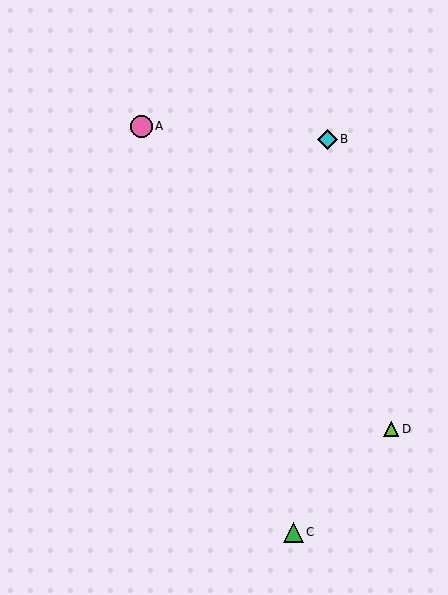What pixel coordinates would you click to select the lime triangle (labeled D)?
Click at (391, 429) to select the lime triangle D.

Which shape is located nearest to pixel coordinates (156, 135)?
The pink circle (labeled A) at (141, 126) is nearest to that location.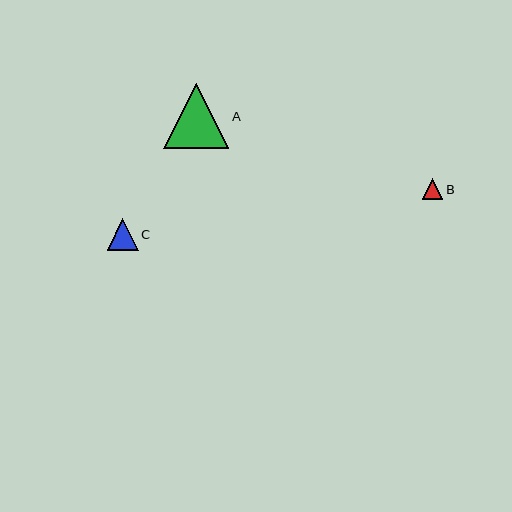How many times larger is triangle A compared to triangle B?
Triangle A is approximately 3.2 times the size of triangle B.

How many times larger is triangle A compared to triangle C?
Triangle A is approximately 2.1 times the size of triangle C.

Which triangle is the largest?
Triangle A is the largest with a size of approximately 65 pixels.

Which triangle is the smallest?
Triangle B is the smallest with a size of approximately 20 pixels.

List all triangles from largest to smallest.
From largest to smallest: A, C, B.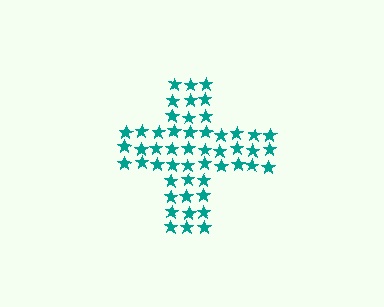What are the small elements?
The small elements are stars.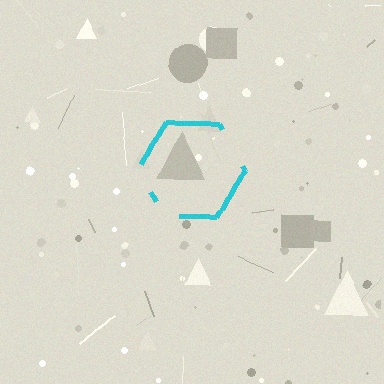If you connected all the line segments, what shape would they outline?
They would outline a hexagon.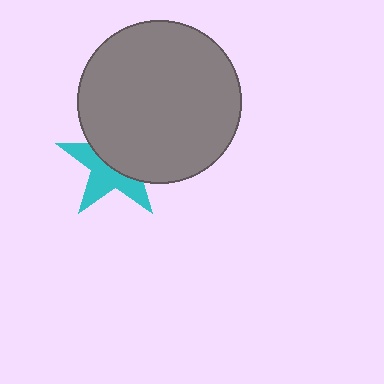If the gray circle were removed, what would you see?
You would see the complete cyan star.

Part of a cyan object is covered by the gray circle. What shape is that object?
It is a star.